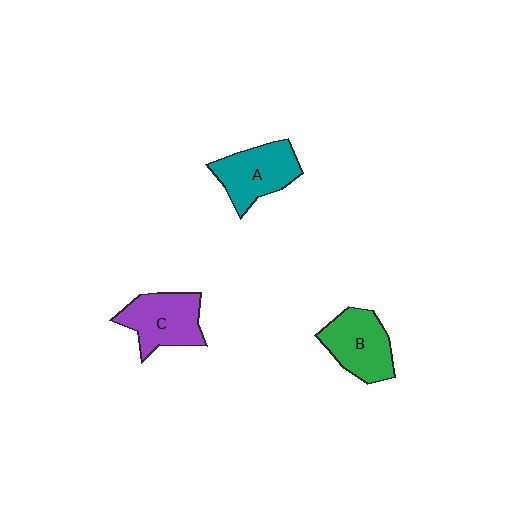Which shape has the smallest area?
Shape B (green).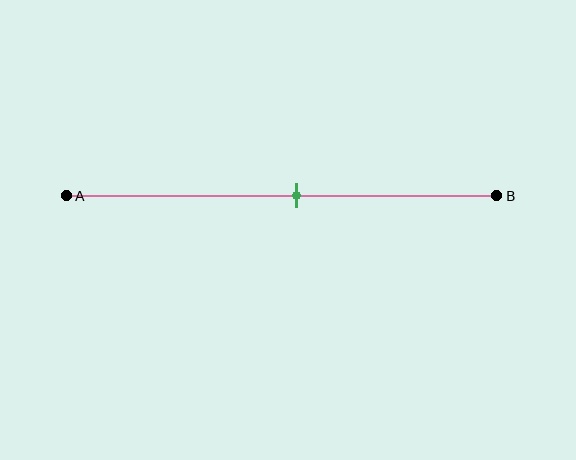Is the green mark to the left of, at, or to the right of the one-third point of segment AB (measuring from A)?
The green mark is to the right of the one-third point of segment AB.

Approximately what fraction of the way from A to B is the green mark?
The green mark is approximately 55% of the way from A to B.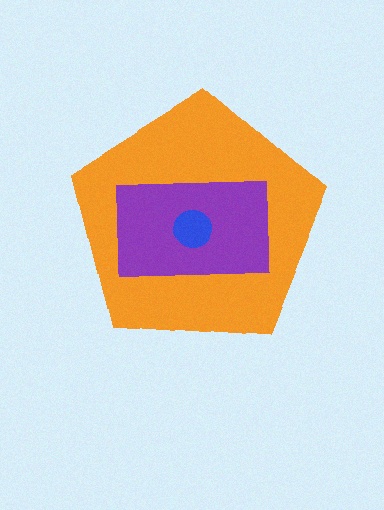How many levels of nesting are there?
3.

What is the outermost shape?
The orange pentagon.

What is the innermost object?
The blue circle.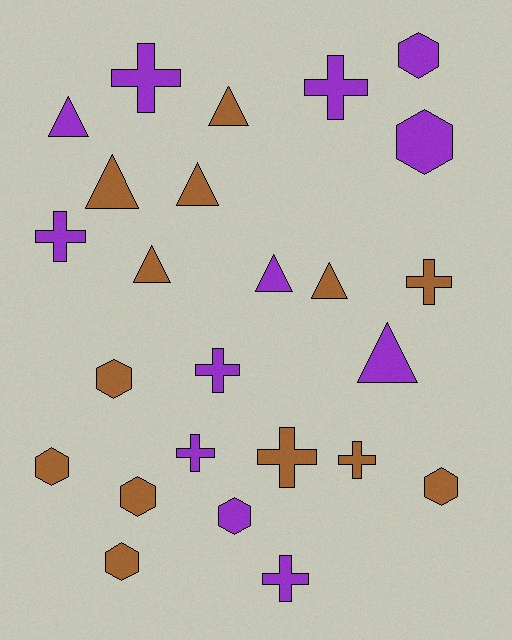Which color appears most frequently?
Brown, with 13 objects.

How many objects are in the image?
There are 25 objects.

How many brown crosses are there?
There are 3 brown crosses.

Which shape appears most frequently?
Cross, with 9 objects.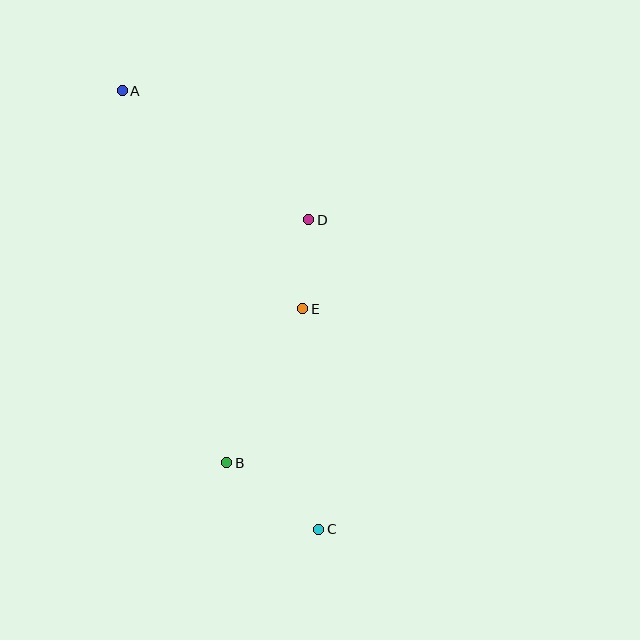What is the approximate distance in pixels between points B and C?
The distance between B and C is approximately 113 pixels.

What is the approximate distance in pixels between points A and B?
The distance between A and B is approximately 386 pixels.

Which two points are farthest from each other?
Points A and C are farthest from each other.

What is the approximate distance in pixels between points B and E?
The distance between B and E is approximately 172 pixels.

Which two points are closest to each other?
Points D and E are closest to each other.